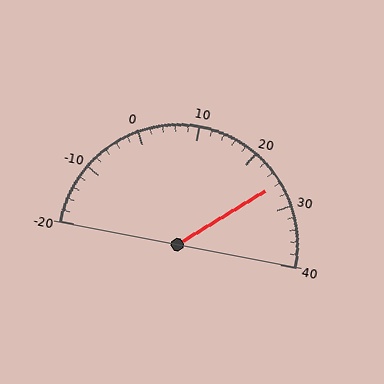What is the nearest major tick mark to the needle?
The nearest major tick mark is 30.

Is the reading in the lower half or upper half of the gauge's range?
The reading is in the upper half of the range (-20 to 40).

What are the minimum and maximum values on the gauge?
The gauge ranges from -20 to 40.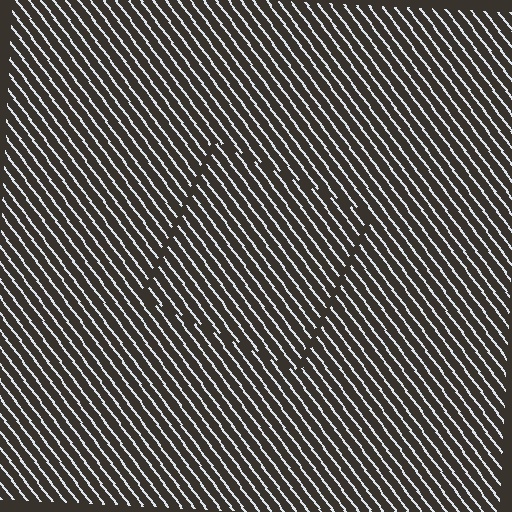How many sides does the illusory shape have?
4 sides — the line-ends trace a square.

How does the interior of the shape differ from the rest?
The interior of the shape contains the same grating, shifted by half a period — the contour is defined by the phase discontinuity where line-ends from the inner and outer gratings abut.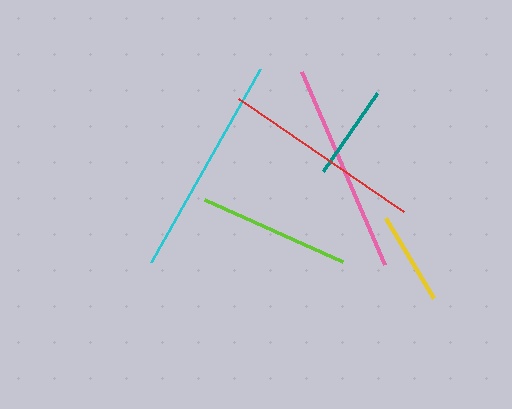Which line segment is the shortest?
The yellow line is the shortest at approximately 94 pixels.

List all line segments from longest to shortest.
From longest to shortest: cyan, pink, red, lime, teal, yellow.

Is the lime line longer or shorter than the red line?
The red line is longer than the lime line.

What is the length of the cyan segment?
The cyan segment is approximately 222 pixels long.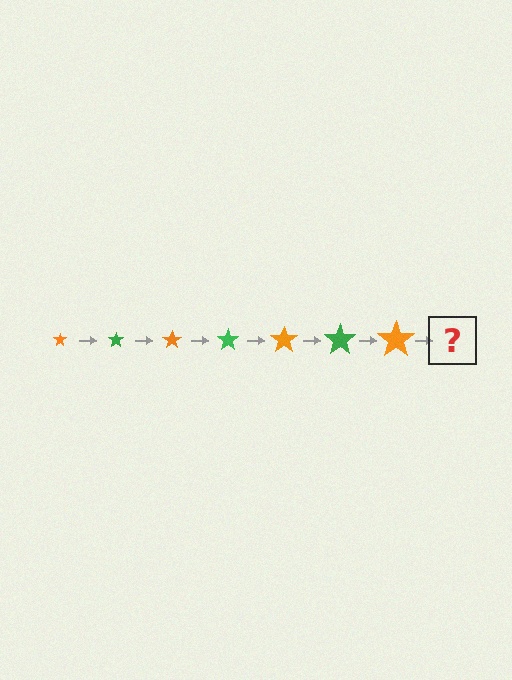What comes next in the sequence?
The next element should be a green star, larger than the previous one.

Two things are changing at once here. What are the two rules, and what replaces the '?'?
The two rules are that the star grows larger each step and the color cycles through orange and green. The '?' should be a green star, larger than the previous one.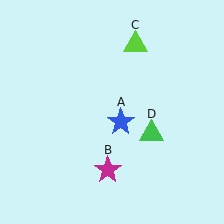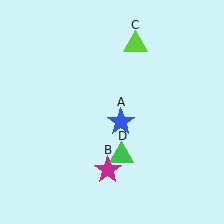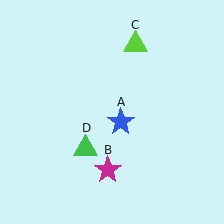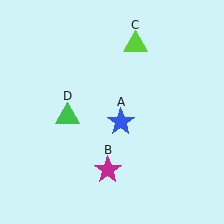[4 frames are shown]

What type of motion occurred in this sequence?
The green triangle (object D) rotated clockwise around the center of the scene.